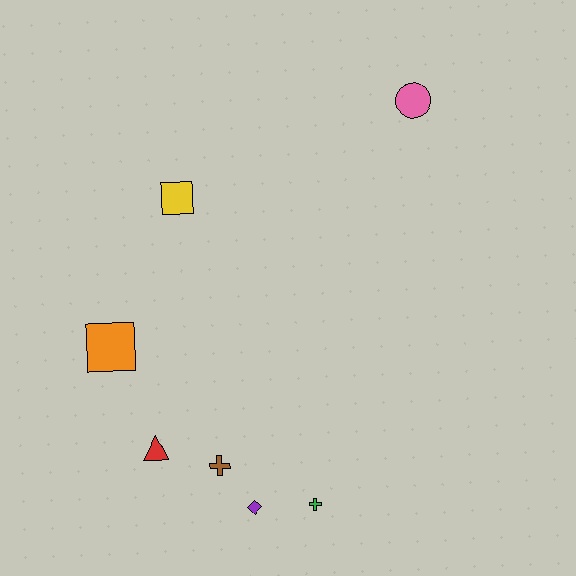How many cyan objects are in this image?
There are no cyan objects.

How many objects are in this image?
There are 7 objects.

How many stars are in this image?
There are no stars.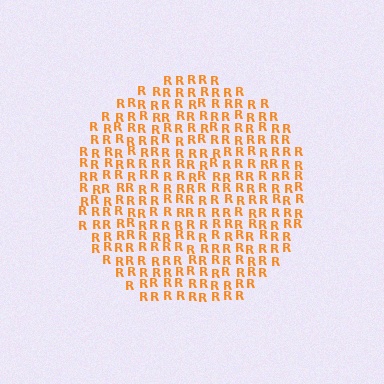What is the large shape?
The large shape is a circle.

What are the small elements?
The small elements are letter R's.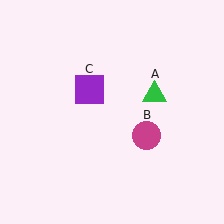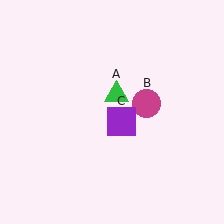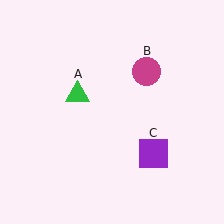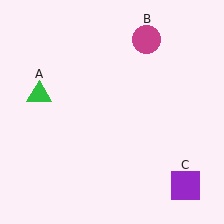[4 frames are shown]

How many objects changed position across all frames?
3 objects changed position: green triangle (object A), magenta circle (object B), purple square (object C).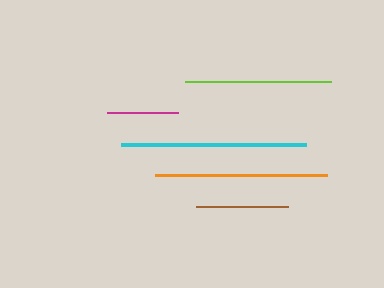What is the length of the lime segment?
The lime segment is approximately 146 pixels long.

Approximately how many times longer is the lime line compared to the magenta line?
The lime line is approximately 2.1 times the length of the magenta line.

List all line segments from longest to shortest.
From longest to shortest: cyan, orange, lime, brown, magenta.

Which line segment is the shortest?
The magenta line is the shortest at approximately 71 pixels.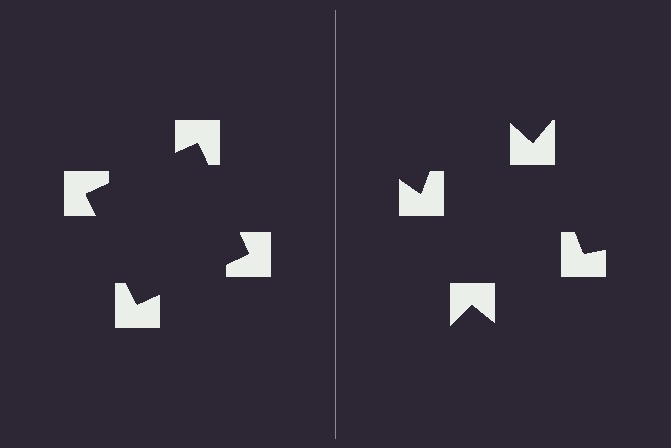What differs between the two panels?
The notched squares are positioned identically on both sides; only the wedge orientations differ. On the left they align to a square; on the right they are misaligned.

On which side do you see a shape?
An illusory square appears on the left side. On the right side the wedge cuts are rotated, so no coherent shape forms.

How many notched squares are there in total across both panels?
8 — 4 on each side.